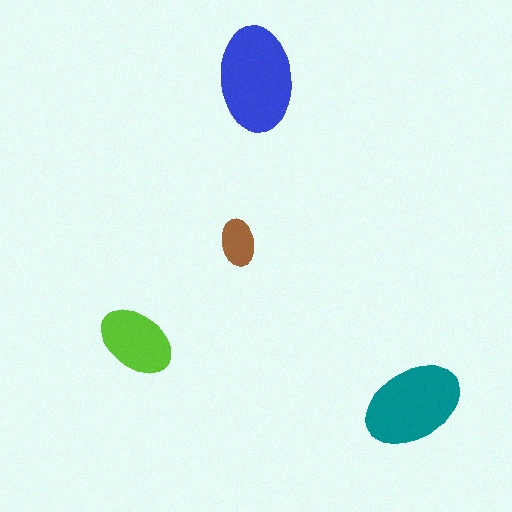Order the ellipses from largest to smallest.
the blue one, the teal one, the lime one, the brown one.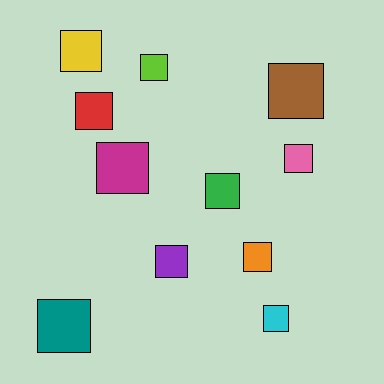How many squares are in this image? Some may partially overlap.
There are 11 squares.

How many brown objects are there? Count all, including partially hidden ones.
There is 1 brown object.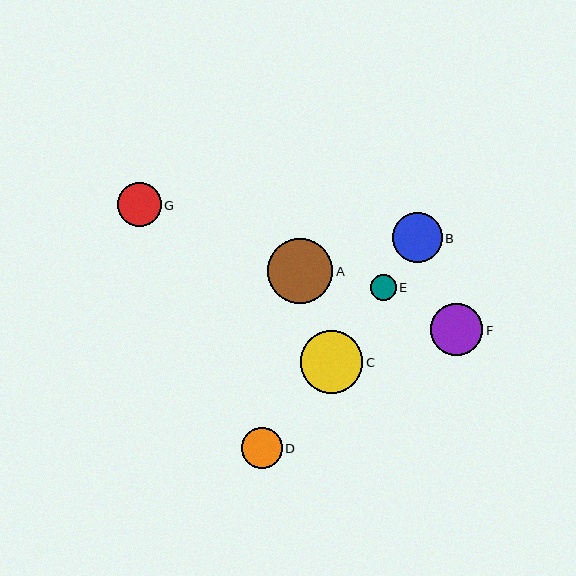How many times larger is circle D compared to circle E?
Circle D is approximately 1.6 times the size of circle E.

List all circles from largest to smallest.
From largest to smallest: A, C, F, B, G, D, E.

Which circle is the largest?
Circle A is the largest with a size of approximately 65 pixels.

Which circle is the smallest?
Circle E is the smallest with a size of approximately 26 pixels.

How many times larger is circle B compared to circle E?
Circle B is approximately 1.9 times the size of circle E.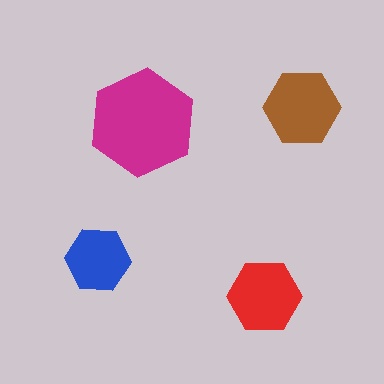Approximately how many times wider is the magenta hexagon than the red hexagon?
About 1.5 times wider.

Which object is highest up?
The brown hexagon is topmost.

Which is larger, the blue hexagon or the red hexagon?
The red one.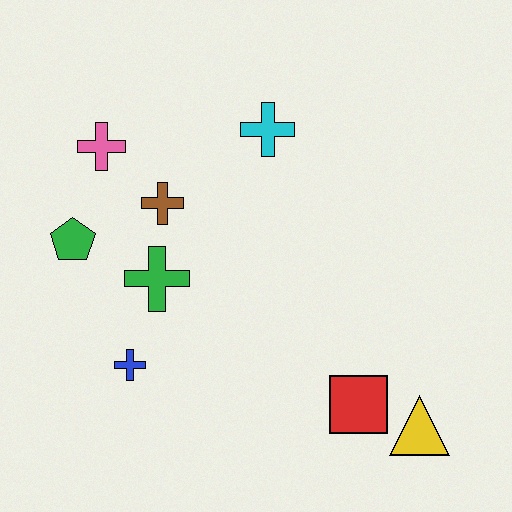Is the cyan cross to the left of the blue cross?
No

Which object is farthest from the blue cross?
The yellow triangle is farthest from the blue cross.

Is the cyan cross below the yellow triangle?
No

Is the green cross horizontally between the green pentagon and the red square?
Yes